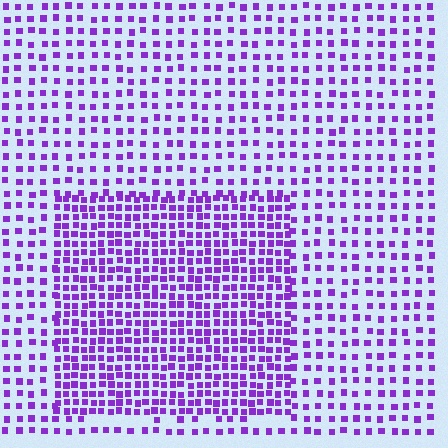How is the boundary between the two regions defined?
The boundary is defined by a change in element density (approximately 2.0x ratio). All elements are the same color, size, and shape.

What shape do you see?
I see a rectangle.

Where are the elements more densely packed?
The elements are more densely packed inside the rectangle boundary.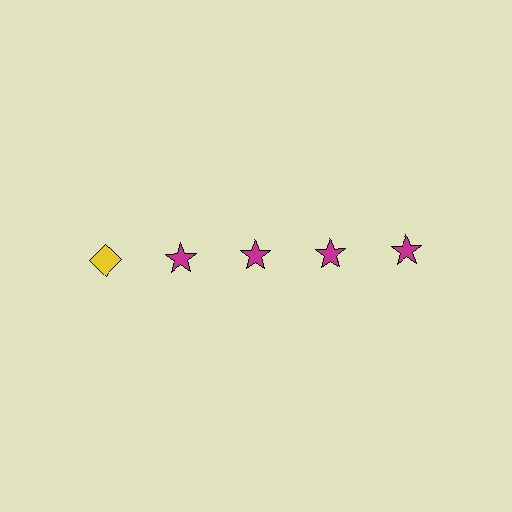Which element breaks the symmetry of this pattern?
The yellow diamond in the top row, leftmost column breaks the symmetry. All other shapes are magenta stars.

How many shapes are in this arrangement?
There are 5 shapes arranged in a grid pattern.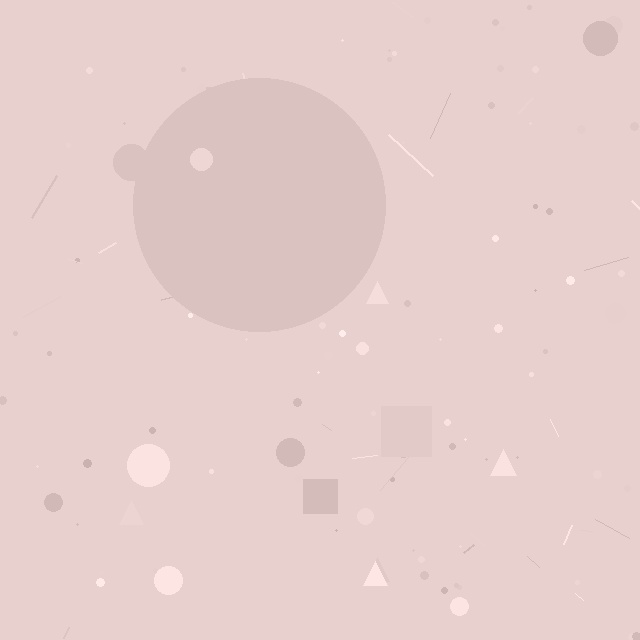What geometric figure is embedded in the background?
A circle is embedded in the background.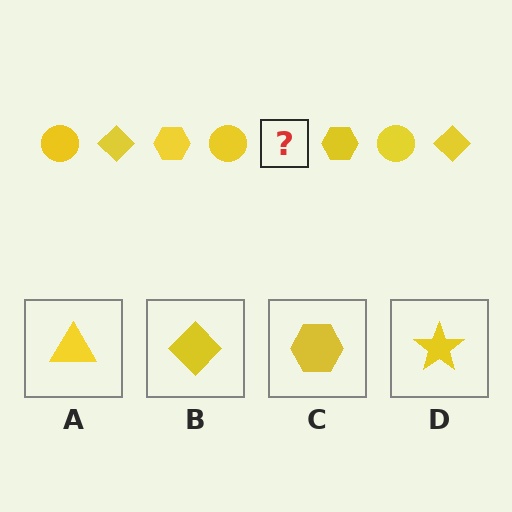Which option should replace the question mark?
Option B.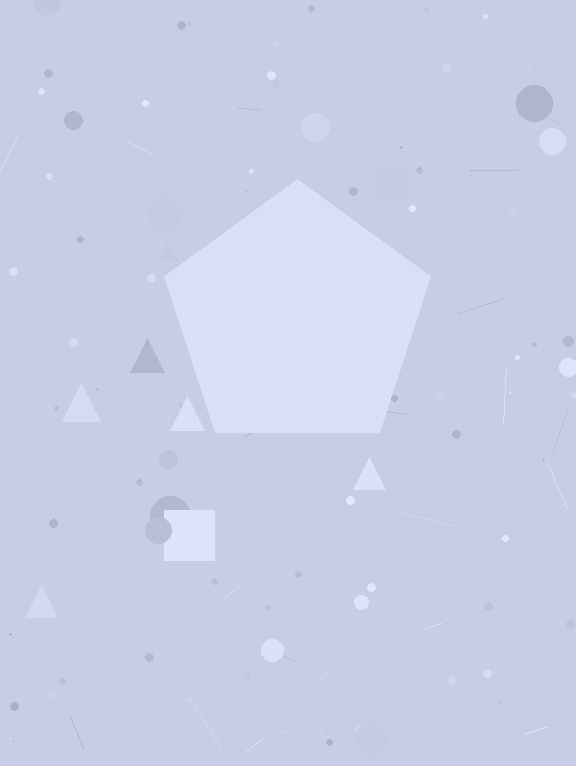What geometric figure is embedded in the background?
A pentagon is embedded in the background.